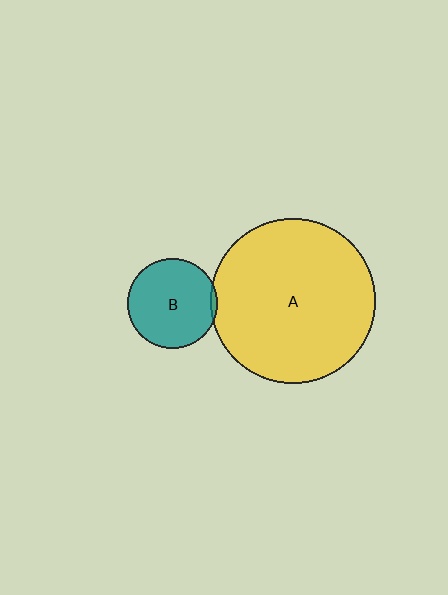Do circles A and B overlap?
Yes.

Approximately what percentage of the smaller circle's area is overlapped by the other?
Approximately 5%.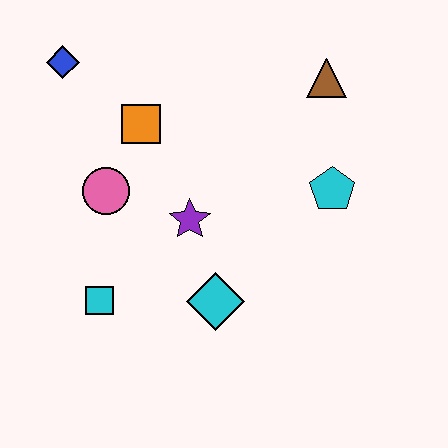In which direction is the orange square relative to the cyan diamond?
The orange square is above the cyan diamond.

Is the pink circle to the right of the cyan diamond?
No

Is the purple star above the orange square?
No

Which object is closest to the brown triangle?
The cyan pentagon is closest to the brown triangle.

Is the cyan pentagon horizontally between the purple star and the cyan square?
No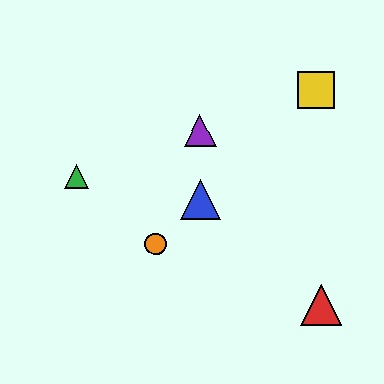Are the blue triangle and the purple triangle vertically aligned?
Yes, both are at x≈200.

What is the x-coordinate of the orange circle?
The orange circle is at x≈156.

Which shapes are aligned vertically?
The blue triangle, the purple triangle are aligned vertically.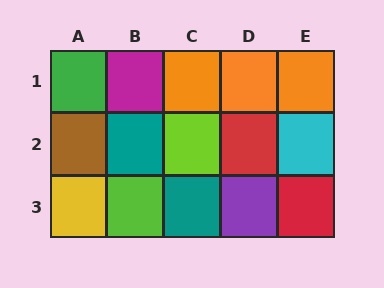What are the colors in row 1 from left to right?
Green, magenta, orange, orange, orange.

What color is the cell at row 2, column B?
Teal.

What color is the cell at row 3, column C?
Teal.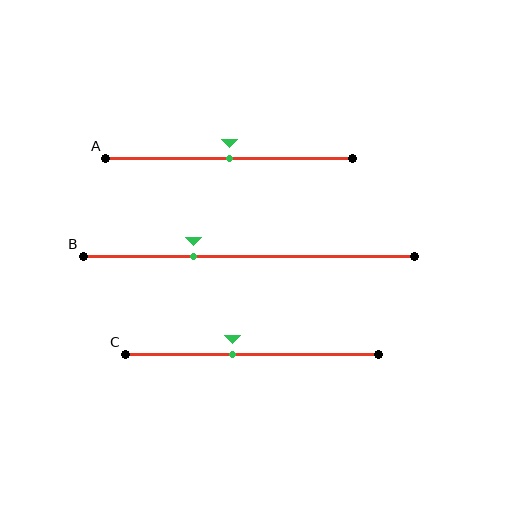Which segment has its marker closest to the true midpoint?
Segment A has its marker closest to the true midpoint.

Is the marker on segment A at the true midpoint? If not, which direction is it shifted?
Yes, the marker on segment A is at the true midpoint.